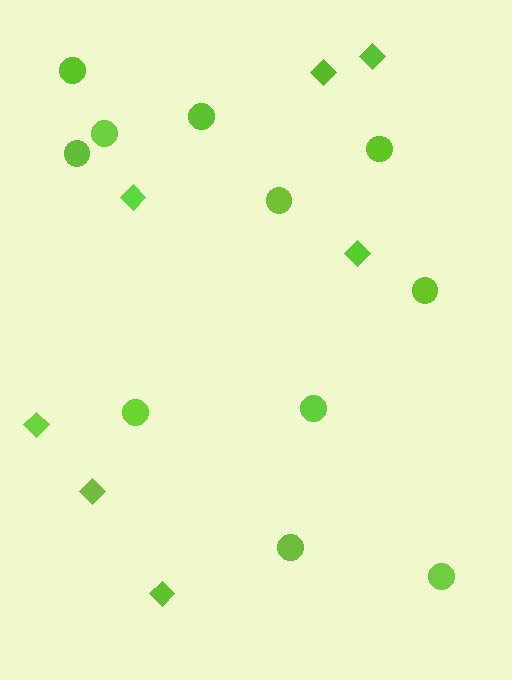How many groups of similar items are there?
There are 2 groups: one group of diamonds (7) and one group of circles (11).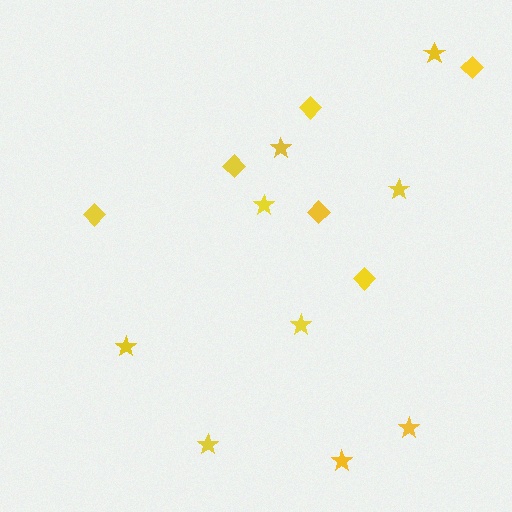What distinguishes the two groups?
There are 2 groups: one group of stars (9) and one group of diamonds (6).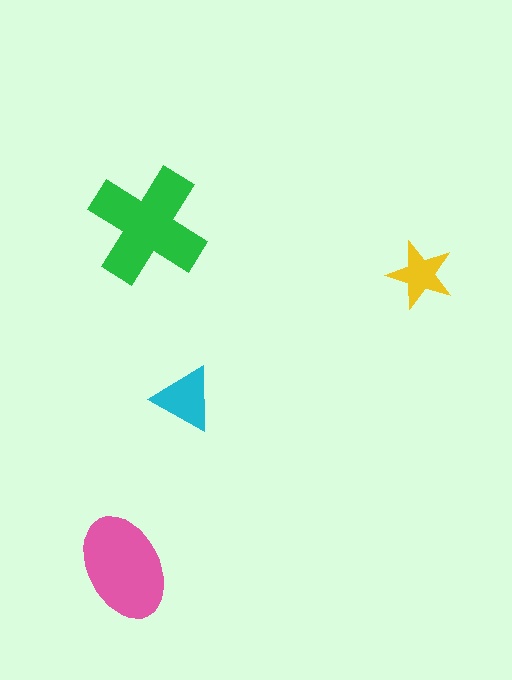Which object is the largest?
The green cross.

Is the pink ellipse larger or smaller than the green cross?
Smaller.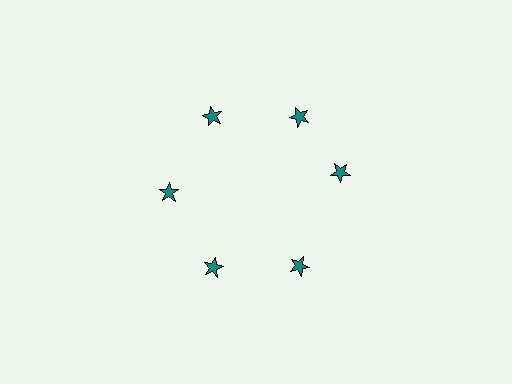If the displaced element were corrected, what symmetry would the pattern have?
It would have 6-fold rotational symmetry — the pattern would map onto itself every 60 degrees.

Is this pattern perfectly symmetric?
No. The 6 teal stars are arranged in a ring, but one element near the 3 o'clock position is rotated out of alignment along the ring, breaking the 6-fold rotational symmetry.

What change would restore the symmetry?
The symmetry would be restored by rotating it back into even spacing with its neighbors so that all 6 stars sit at equal angles and equal distance from the center.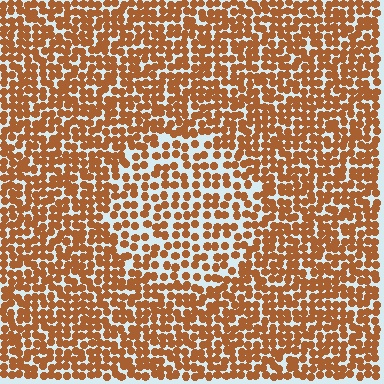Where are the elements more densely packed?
The elements are more densely packed outside the circle boundary.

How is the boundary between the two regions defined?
The boundary is defined by a change in element density (approximately 1.6x ratio). All elements are the same color, size, and shape.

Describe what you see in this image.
The image contains small brown elements arranged at two different densities. A circle-shaped region is visible where the elements are less densely packed than the surrounding area.